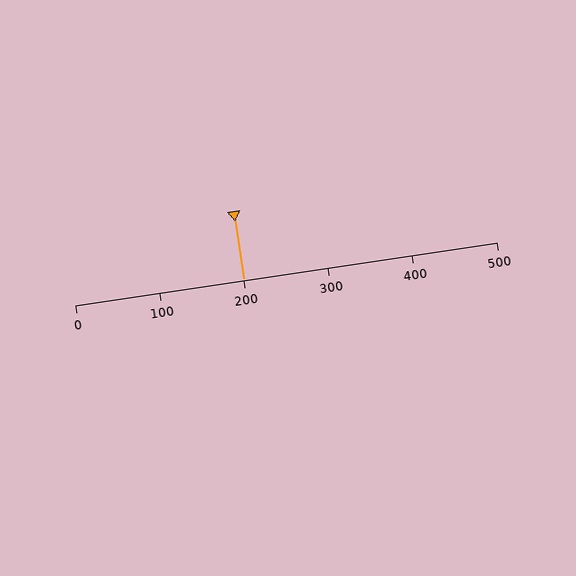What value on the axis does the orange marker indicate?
The marker indicates approximately 200.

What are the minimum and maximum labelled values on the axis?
The axis runs from 0 to 500.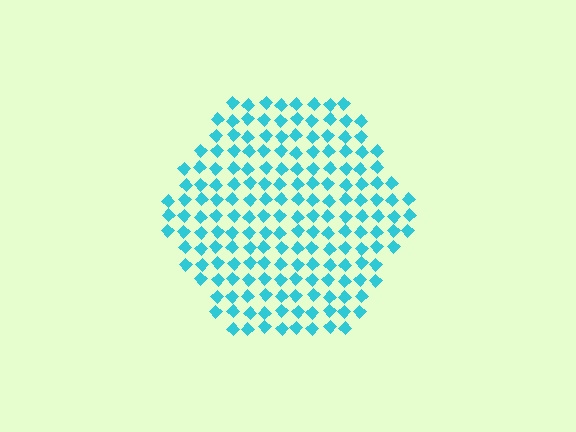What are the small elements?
The small elements are diamonds.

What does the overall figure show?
The overall figure shows a hexagon.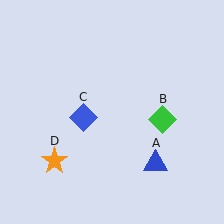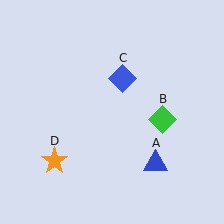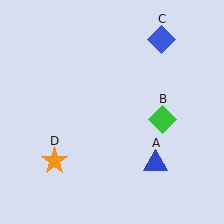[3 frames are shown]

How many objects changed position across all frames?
1 object changed position: blue diamond (object C).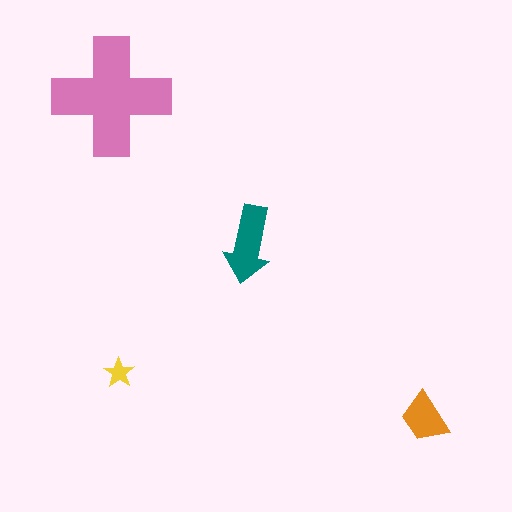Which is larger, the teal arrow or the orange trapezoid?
The teal arrow.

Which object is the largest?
The pink cross.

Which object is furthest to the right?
The orange trapezoid is rightmost.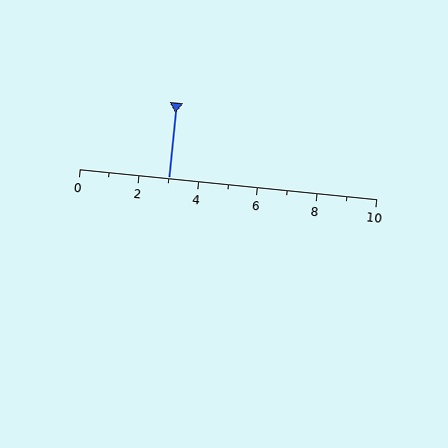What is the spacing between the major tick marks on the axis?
The major ticks are spaced 2 apart.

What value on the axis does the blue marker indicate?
The marker indicates approximately 3.